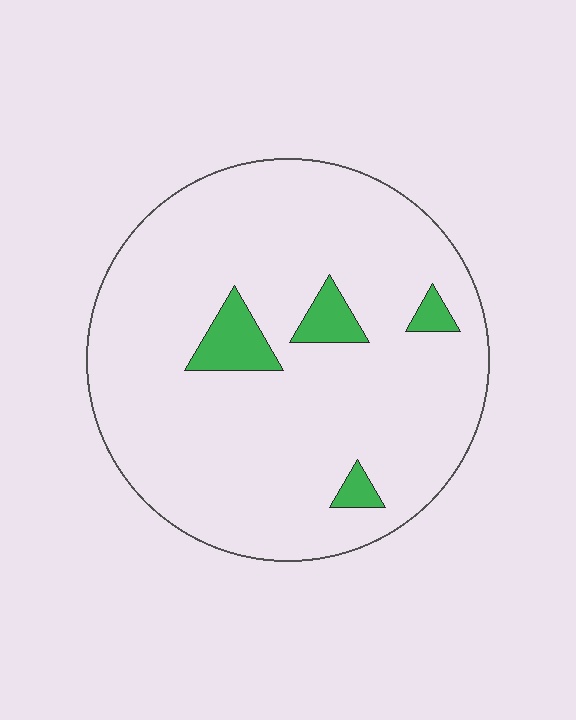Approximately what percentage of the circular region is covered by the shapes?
Approximately 10%.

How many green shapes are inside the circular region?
4.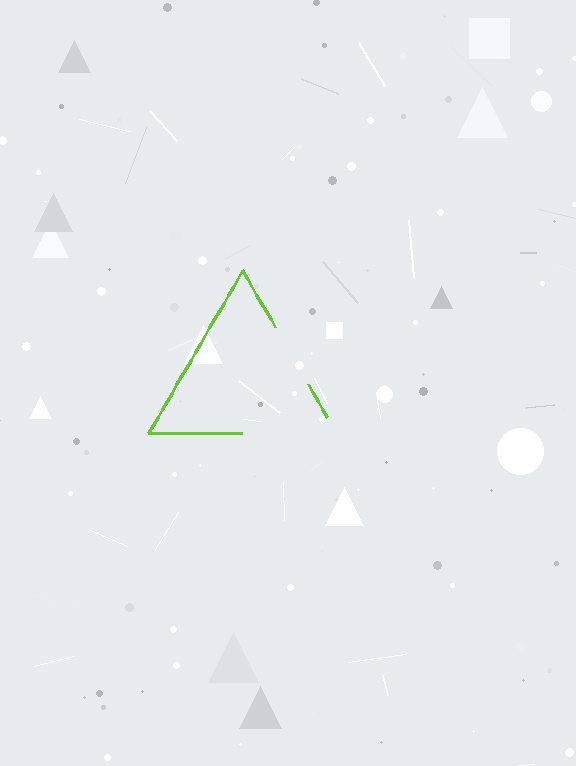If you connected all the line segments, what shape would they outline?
They would outline a triangle.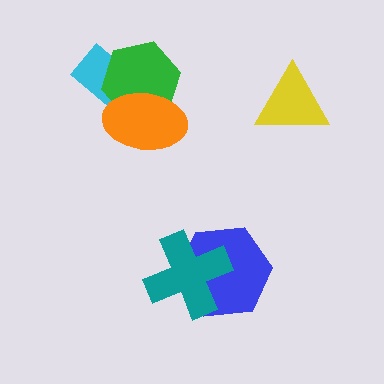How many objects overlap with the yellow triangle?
0 objects overlap with the yellow triangle.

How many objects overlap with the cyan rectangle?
2 objects overlap with the cyan rectangle.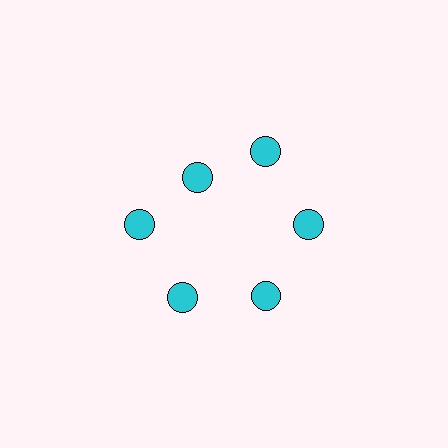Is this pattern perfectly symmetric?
No. The 6 cyan circles are arranged in a ring, but one element near the 11 o'clock position is pulled inward toward the center, breaking the 6-fold rotational symmetry.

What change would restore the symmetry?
The symmetry would be restored by moving it outward, back onto the ring so that all 6 circles sit at equal angles and equal distance from the center.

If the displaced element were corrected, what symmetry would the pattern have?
It would have 6-fold rotational symmetry — the pattern would map onto itself every 60 degrees.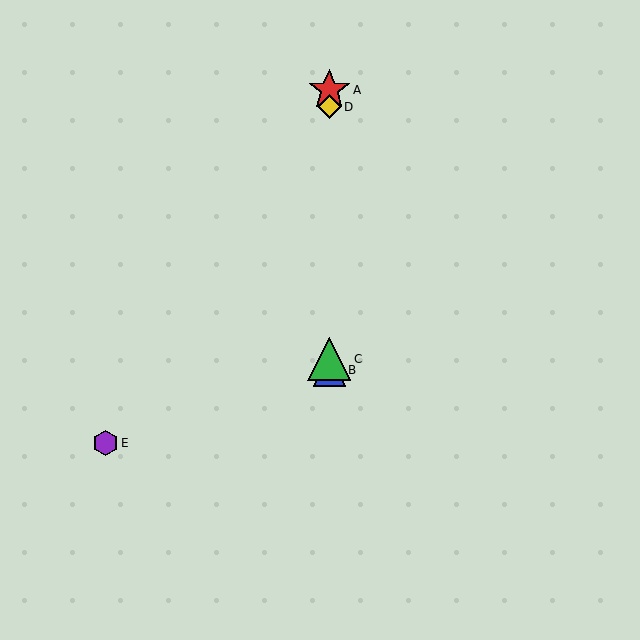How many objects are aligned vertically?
4 objects (A, B, C, D) are aligned vertically.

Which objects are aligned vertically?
Objects A, B, C, D are aligned vertically.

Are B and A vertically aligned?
Yes, both are at x≈329.